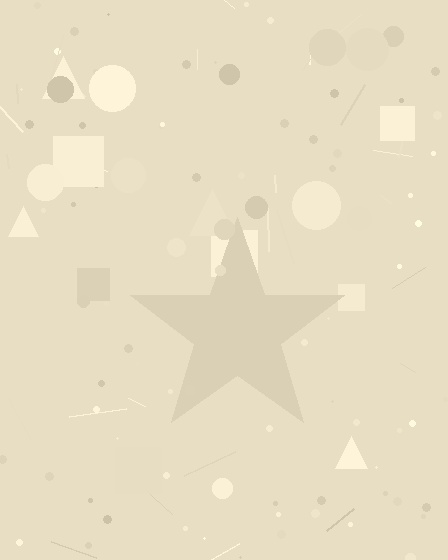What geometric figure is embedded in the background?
A star is embedded in the background.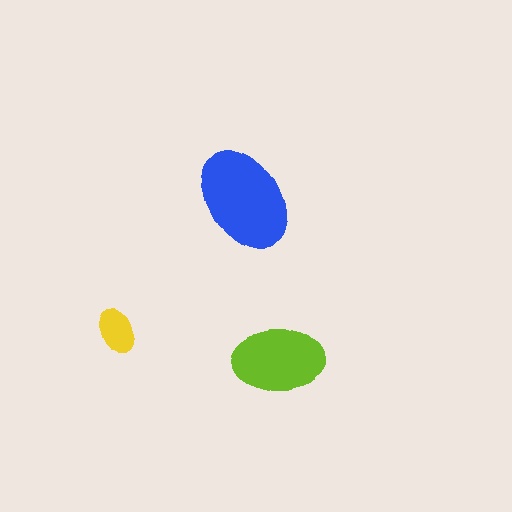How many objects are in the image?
There are 3 objects in the image.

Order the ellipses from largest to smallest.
the blue one, the lime one, the yellow one.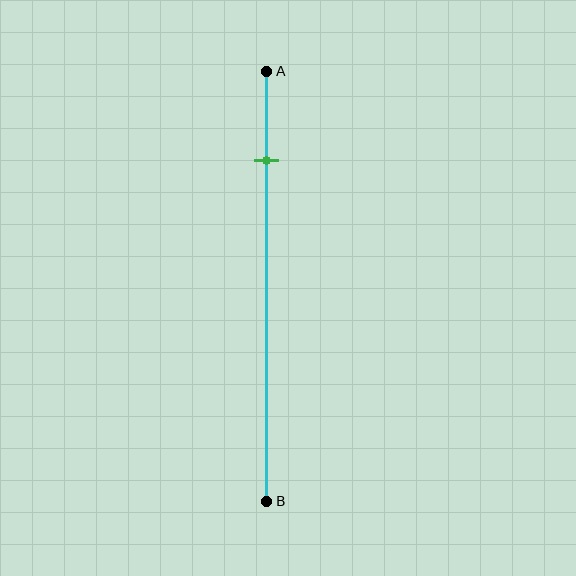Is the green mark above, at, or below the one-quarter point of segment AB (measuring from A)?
The green mark is above the one-quarter point of segment AB.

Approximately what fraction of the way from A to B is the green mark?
The green mark is approximately 20% of the way from A to B.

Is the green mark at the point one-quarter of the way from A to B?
No, the mark is at about 20% from A, not at the 25% one-quarter point.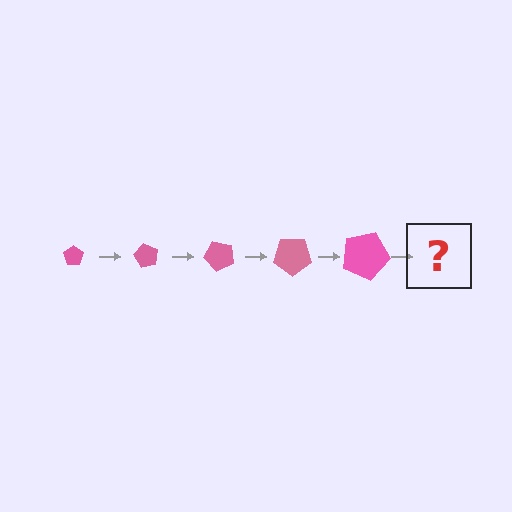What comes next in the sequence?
The next element should be a pentagon, larger than the previous one and rotated 300 degrees from the start.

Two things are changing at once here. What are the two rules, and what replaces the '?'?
The two rules are that the pentagon grows larger each step and it rotates 60 degrees each step. The '?' should be a pentagon, larger than the previous one and rotated 300 degrees from the start.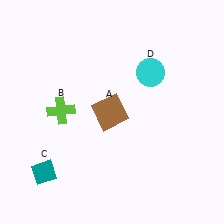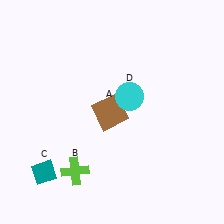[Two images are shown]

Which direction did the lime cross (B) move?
The lime cross (B) moved down.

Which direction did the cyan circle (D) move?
The cyan circle (D) moved down.